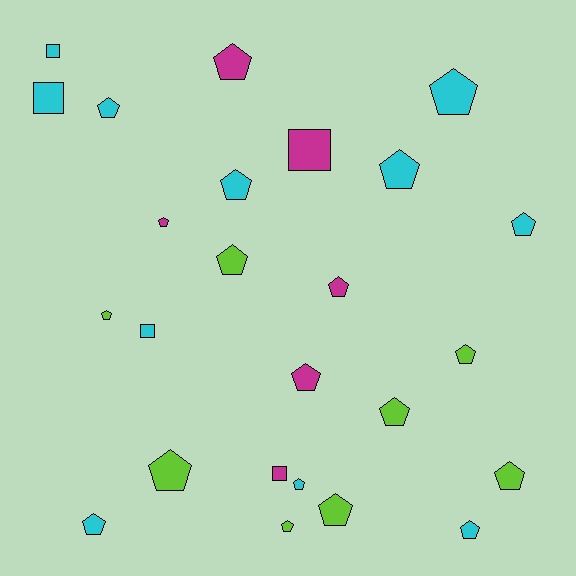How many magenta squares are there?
There are 2 magenta squares.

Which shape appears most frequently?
Pentagon, with 20 objects.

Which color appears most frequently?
Cyan, with 11 objects.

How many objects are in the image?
There are 25 objects.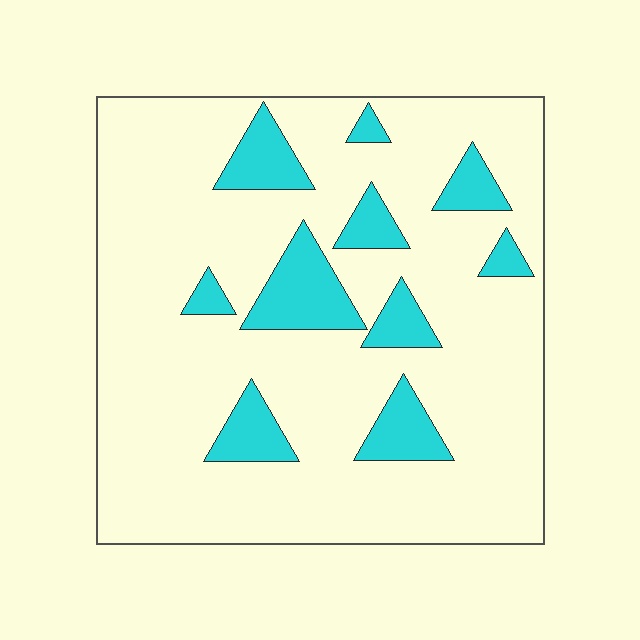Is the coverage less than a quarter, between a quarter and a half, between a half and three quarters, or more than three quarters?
Less than a quarter.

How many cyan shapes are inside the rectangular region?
10.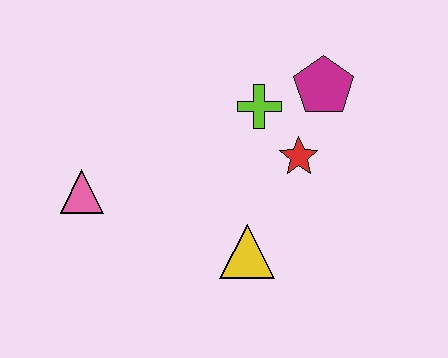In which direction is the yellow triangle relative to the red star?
The yellow triangle is below the red star.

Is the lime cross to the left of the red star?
Yes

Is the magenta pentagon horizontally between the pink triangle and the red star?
No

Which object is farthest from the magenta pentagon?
The pink triangle is farthest from the magenta pentagon.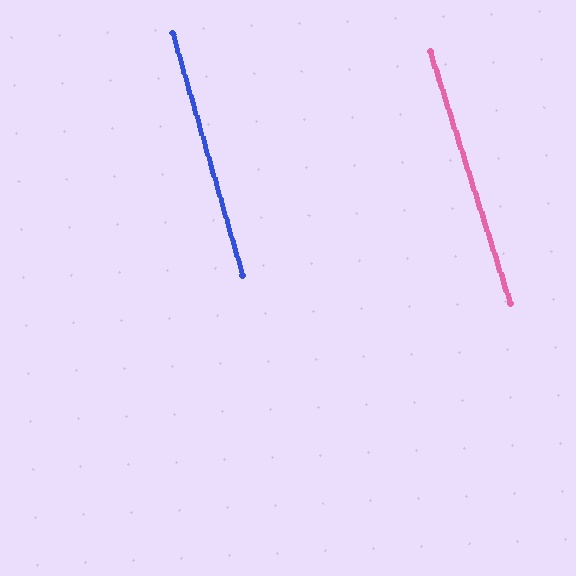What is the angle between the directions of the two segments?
Approximately 2 degrees.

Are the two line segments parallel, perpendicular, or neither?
Parallel — their directions differ by only 1.8°.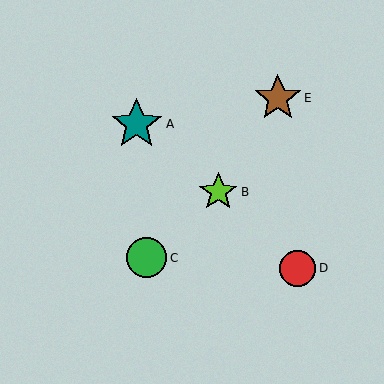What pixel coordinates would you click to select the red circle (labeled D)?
Click at (297, 268) to select the red circle D.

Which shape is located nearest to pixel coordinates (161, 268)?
The green circle (labeled C) at (146, 258) is nearest to that location.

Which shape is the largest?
The teal star (labeled A) is the largest.